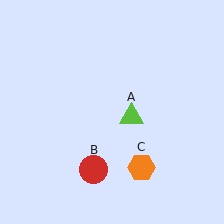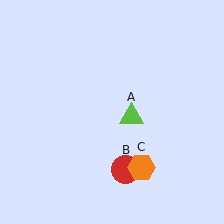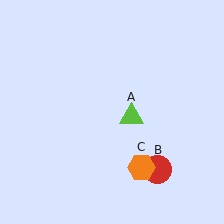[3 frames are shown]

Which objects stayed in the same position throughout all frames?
Lime triangle (object A) and orange hexagon (object C) remained stationary.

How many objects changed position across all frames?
1 object changed position: red circle (object B).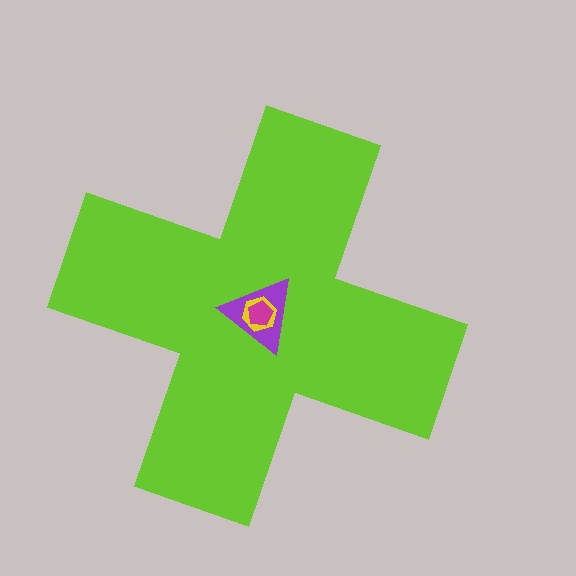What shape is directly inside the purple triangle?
The yellow hexagon.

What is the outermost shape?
The lime cross.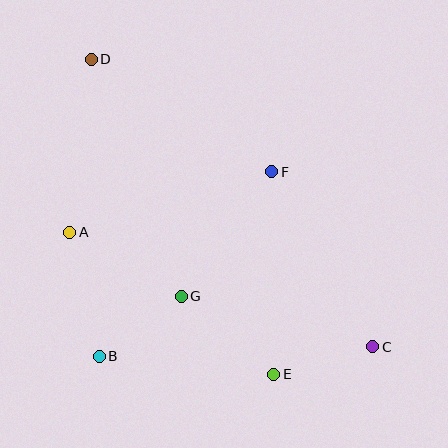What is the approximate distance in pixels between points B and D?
The distance between B and D is approximately 297 pixels.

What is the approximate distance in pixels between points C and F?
The distance between C and F is approximately 202 pixels.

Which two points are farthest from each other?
Points C and D are farthest from each other.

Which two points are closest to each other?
Points B and G are closest to each other.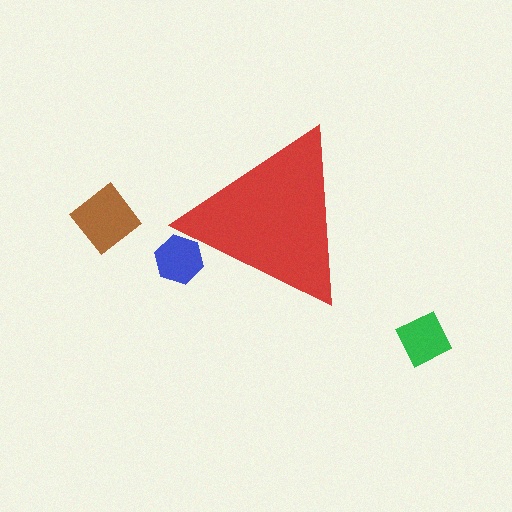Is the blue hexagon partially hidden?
Yes, the blue hexagon is partially hidden behind the red triangle.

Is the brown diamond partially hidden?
No, the brown diamond is fully visible.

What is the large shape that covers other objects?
A red triangle.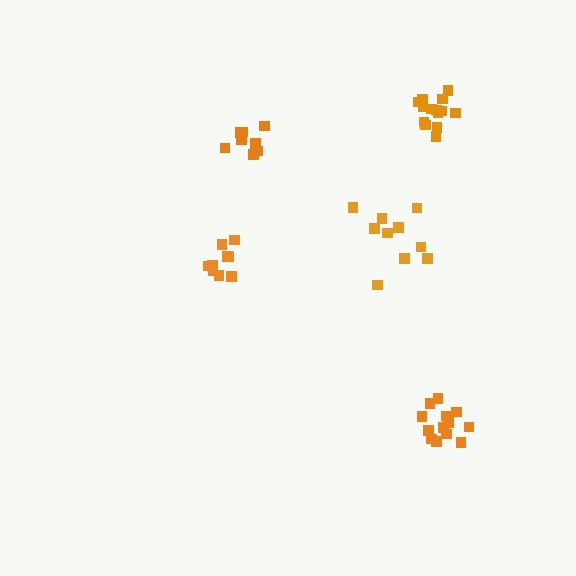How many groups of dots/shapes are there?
There are 5 groups.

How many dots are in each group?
Group 1: 10 dots, Group 2: 13 dots, Group 3: 10 dots, Group 4: 14 dots, Group 5: 8 dots (55 total).